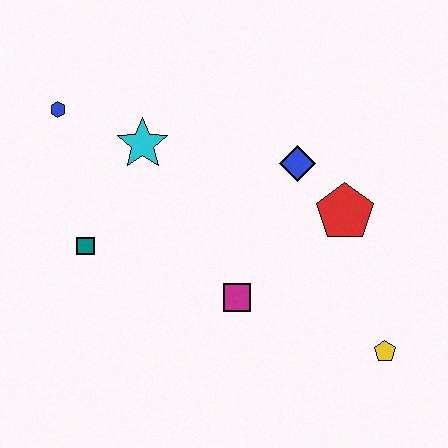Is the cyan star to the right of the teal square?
Yes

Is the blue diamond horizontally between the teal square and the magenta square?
No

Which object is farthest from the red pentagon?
The blue hexagon is farthest from the red pentagon.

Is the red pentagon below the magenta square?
No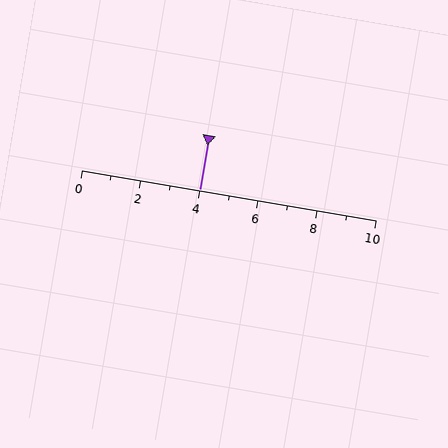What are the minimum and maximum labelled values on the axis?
The axis runs from 0 to 10.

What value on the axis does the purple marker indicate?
The marker indicates approximately 4.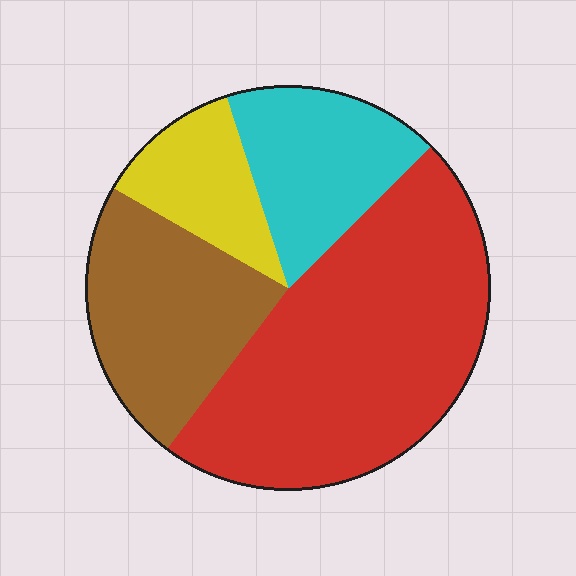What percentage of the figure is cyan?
Cyan takes up about one sixth (1/6) of the figure.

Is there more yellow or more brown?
Brown.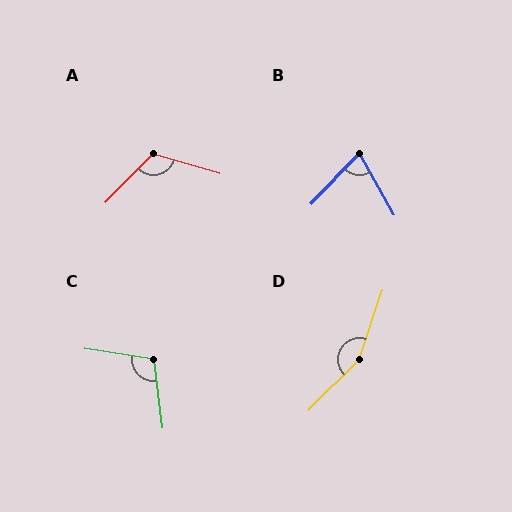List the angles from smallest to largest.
B (73°), C (106°), A (118°), D (153°).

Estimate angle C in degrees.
Approximately 106 degrees.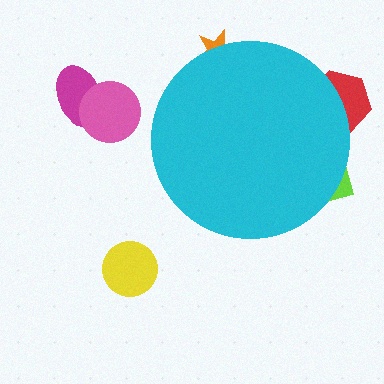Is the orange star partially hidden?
Yes, the orange star is partially hidden behind the cyan circle.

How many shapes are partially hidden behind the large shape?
3 shapes are partially hidden.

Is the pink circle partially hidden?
No, the pink circle is fully visible.